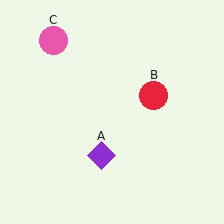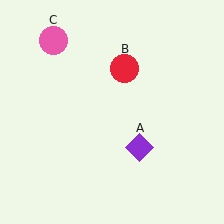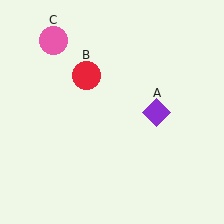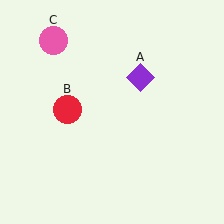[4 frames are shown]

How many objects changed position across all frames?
2 objects changed position: purple diamond (object A), red circle (object B).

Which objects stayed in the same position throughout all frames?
Pink circle (object C) remained stationary.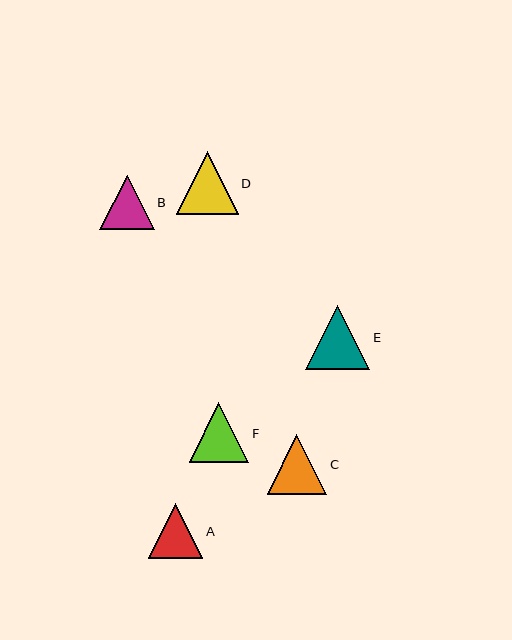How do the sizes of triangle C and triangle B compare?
Triangle C and triangle B are approximately the same size.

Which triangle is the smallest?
Triangle A is the smallest with a size of approximately 54 pixels.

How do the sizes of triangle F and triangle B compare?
Triangle F and triangle B are approximately the same size.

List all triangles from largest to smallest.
From largest to smallest: E, D, F, C, B, A.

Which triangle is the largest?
Triangle E is the largest with a size of approximately 65 pixels.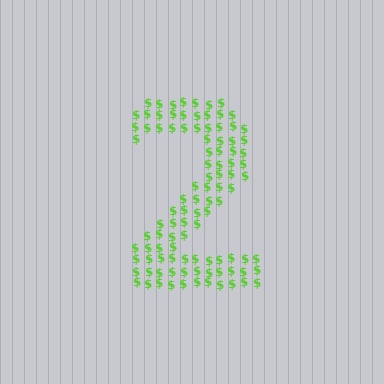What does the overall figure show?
The overall figure shows the digit 2.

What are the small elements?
The small elements are dollar signs.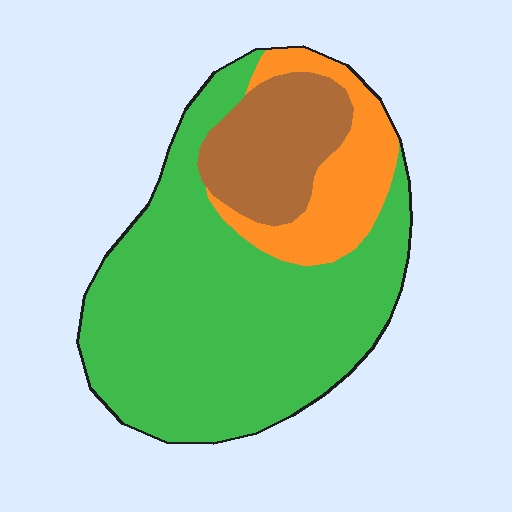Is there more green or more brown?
Green.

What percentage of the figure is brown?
Brown takes up less than a quarter of the figure.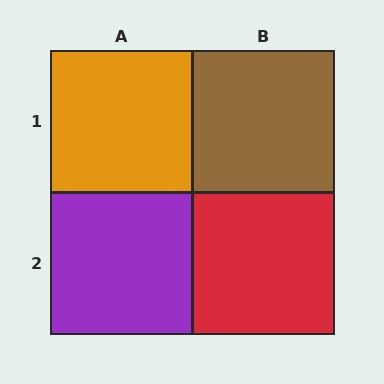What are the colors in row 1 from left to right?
Orange, brown.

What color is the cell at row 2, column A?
Purple.